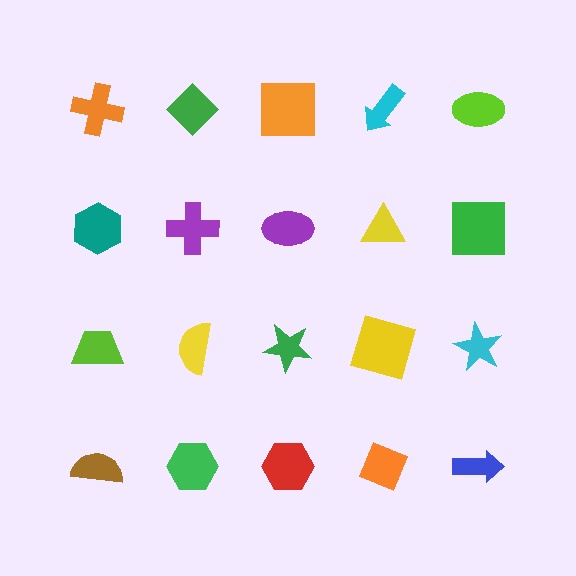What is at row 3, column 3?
A green star.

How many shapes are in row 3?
5 shapes.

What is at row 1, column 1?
An orange cross.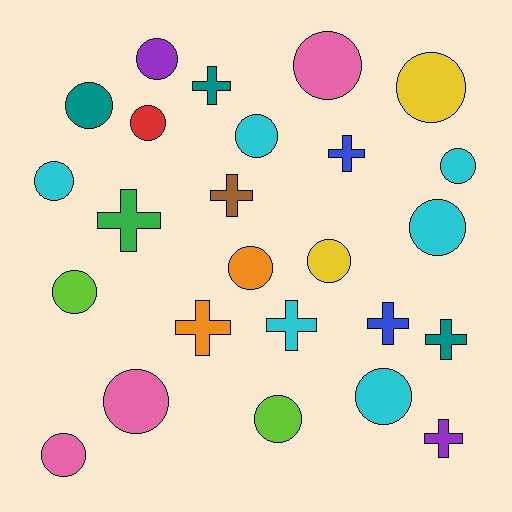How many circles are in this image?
There are 16 circles.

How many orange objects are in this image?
There are 2 orange objects.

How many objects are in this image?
There are 25 objects.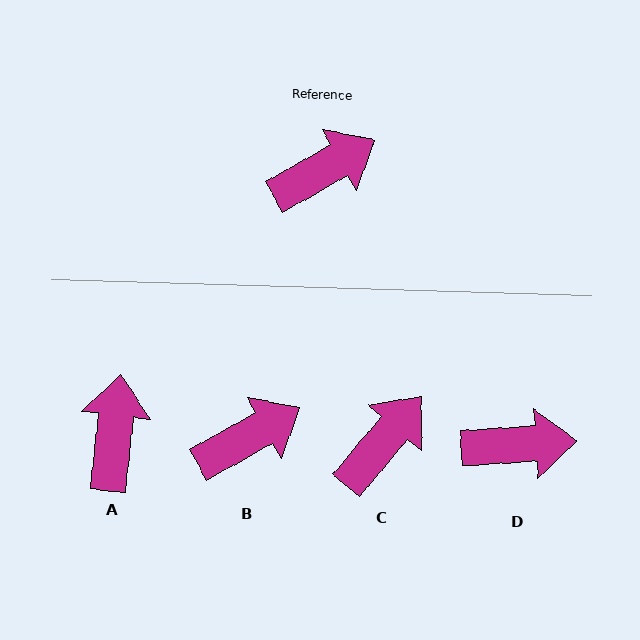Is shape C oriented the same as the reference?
No, it is off by about 20 degrees.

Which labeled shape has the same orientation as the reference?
B.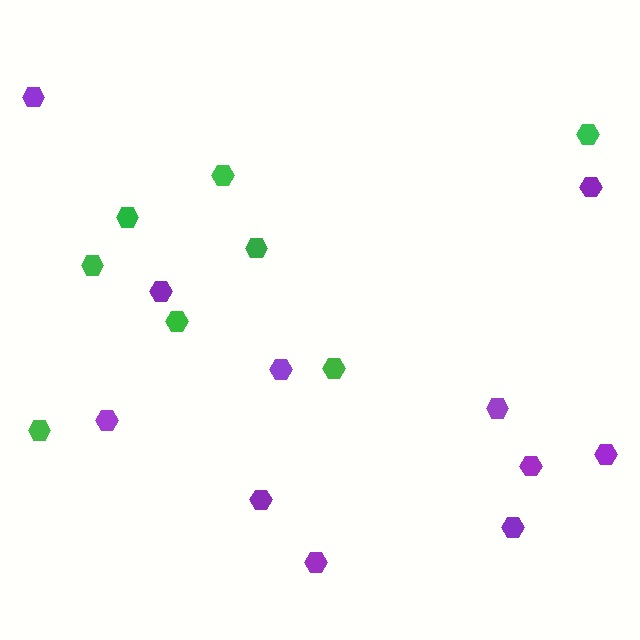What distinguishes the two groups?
There are 2 groups: one group of green hexagons (8) and one group of purple hexagons (11).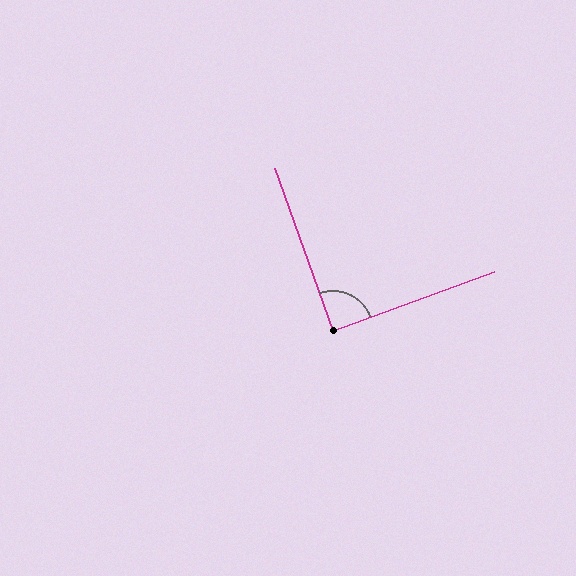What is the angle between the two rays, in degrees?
Approximately 89 degrees.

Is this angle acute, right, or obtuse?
It is approximately a right angle.